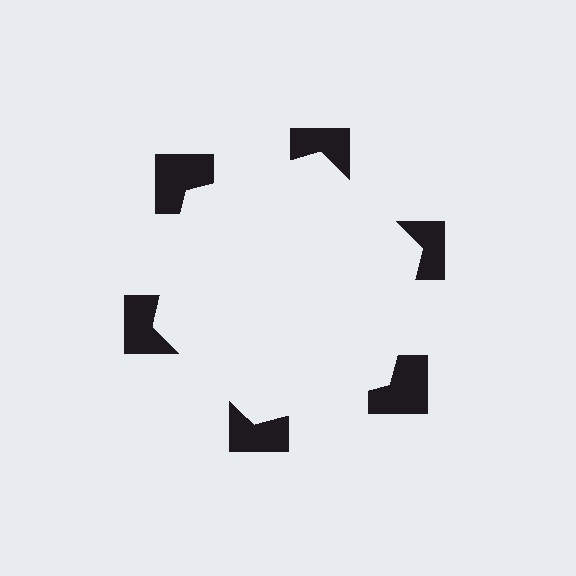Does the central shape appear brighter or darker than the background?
It typically appears slightly brighter than the background, even though no actual brightness change is drawn.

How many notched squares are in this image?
There are 6 — one at each vertex of the illusory hexagon.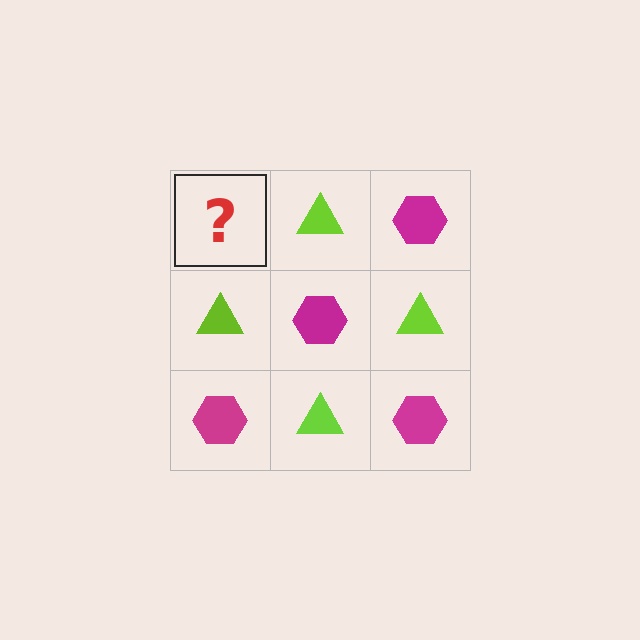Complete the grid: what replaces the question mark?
The question mark should be replaced with a magenta hexagon.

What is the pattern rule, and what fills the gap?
The rule is that it alternates magenta hexagon and lime triangle in a checkerboard pattern. The gap should be filled with a magenta hexagon.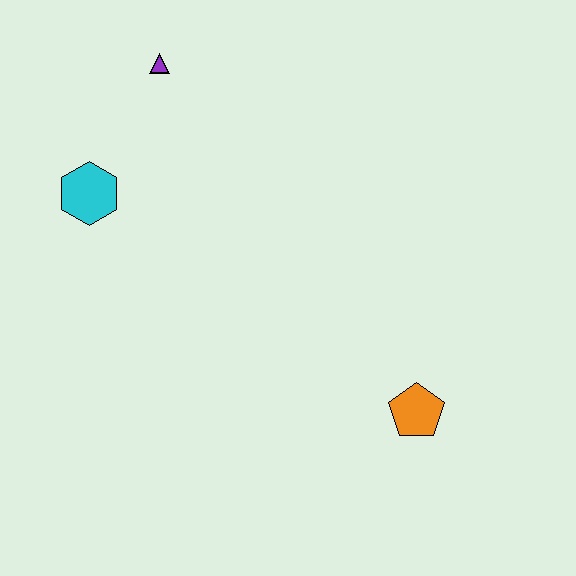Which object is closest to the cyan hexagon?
The purple triangle is closest to the cyan hexagon.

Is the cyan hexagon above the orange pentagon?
Yes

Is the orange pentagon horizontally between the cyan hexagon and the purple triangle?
No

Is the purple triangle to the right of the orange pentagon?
No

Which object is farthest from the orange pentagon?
The purple triangle is farthest from the orange pentagon.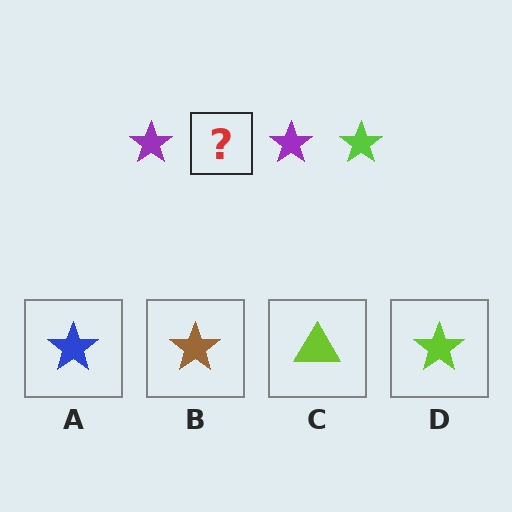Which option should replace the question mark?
Option D.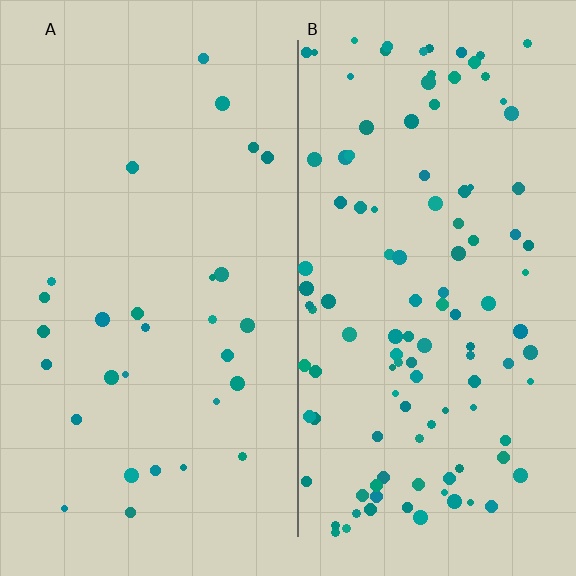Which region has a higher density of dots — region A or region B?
B (the right).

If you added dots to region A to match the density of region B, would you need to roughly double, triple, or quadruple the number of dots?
Approximately quadruple.